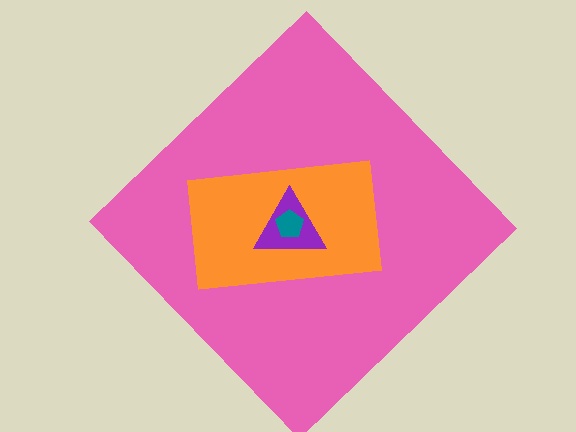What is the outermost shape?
The pink diamond.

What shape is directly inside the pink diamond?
The orange rectangle.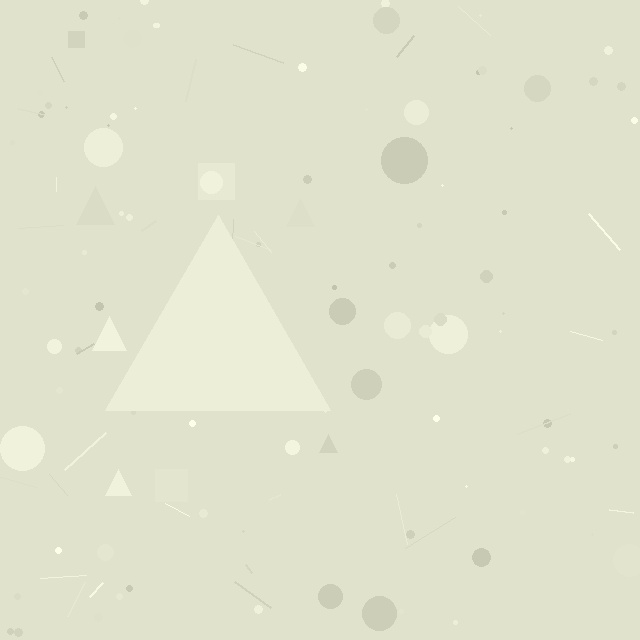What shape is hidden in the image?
A triangle is hidden in the image.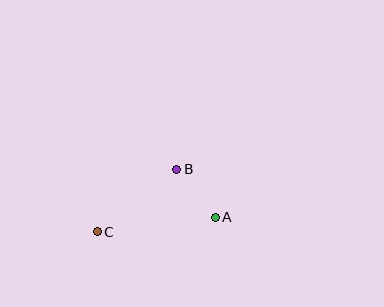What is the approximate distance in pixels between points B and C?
The distance between B and C is approximately 102 pixels.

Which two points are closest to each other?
Points A and B are closest to each other.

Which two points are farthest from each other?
Points A and C are farthest from each other.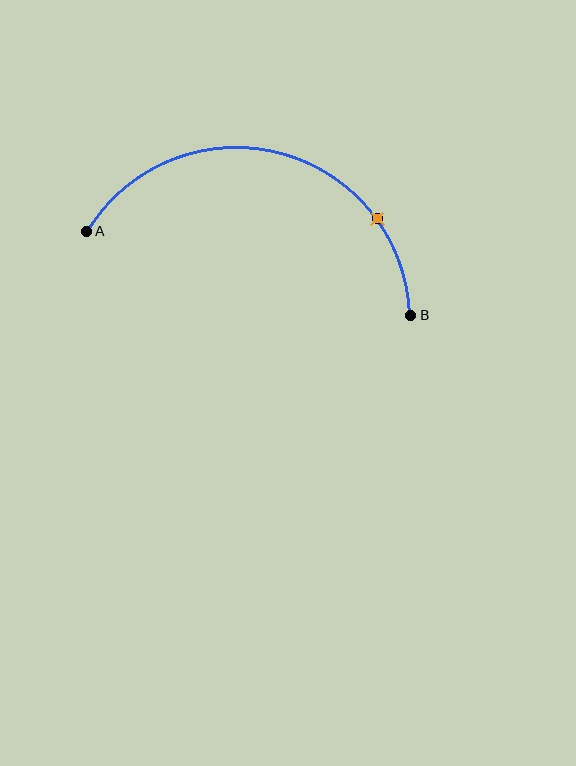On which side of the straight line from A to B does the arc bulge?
The arc bulges above the straight line connecting A and B.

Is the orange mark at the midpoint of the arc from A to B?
No. The orange mark lies on the arc but is closer to endpoint B. The arc midpoint would be at the point on the curve equidistant along the arc from both A and B.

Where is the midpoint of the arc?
The arc midpoint is the point on the curve farthest from the straight line joining A and B. It sits above that line.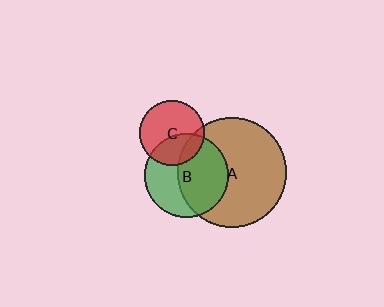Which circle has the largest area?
Circle A (brown).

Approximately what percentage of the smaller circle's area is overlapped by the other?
Approximately 35%.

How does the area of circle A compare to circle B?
Approximately 1.7 times.